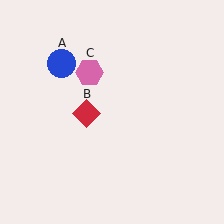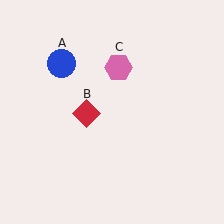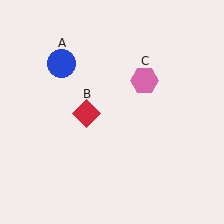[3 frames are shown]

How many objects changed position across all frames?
1 object changed position: pink hexagon (object C).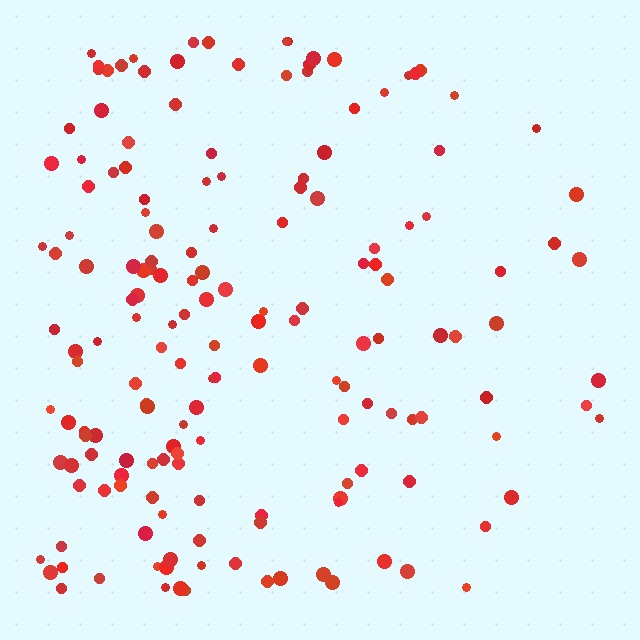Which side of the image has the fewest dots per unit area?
The right.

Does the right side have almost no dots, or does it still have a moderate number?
Still a moderate number, just noticeably fewer than the left.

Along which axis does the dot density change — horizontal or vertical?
Horizontal.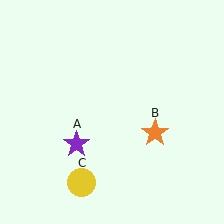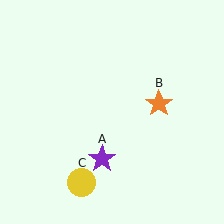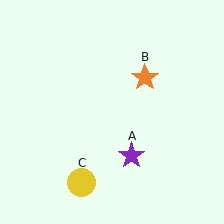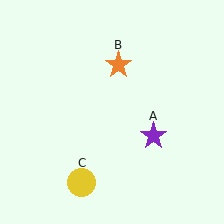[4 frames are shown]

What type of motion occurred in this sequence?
The purple star (object A), orange star (object B) rotated counterclockwise around the center of the scene.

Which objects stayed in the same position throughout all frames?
Yellow circle (object C) remained stationary.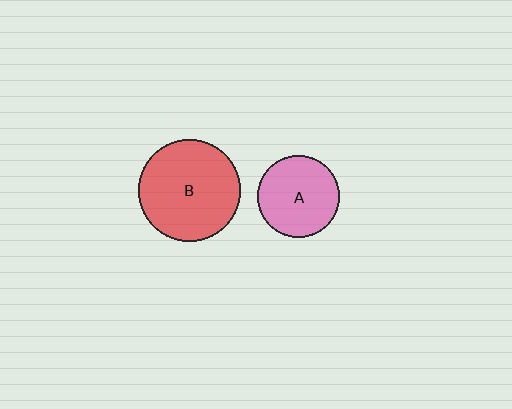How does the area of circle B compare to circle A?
Approximately 1.6 times.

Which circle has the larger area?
Circle B (red).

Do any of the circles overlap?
No, none of the circles overlap.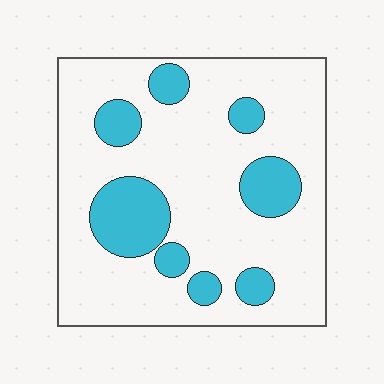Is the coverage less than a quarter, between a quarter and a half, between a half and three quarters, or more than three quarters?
Less than a quarter.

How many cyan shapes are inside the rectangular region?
8.